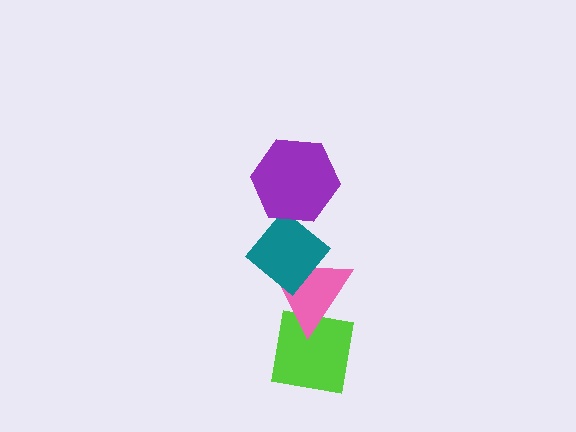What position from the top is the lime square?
The lime square is 4th from the top.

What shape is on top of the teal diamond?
The purple hexagon is on top of the teal diamond.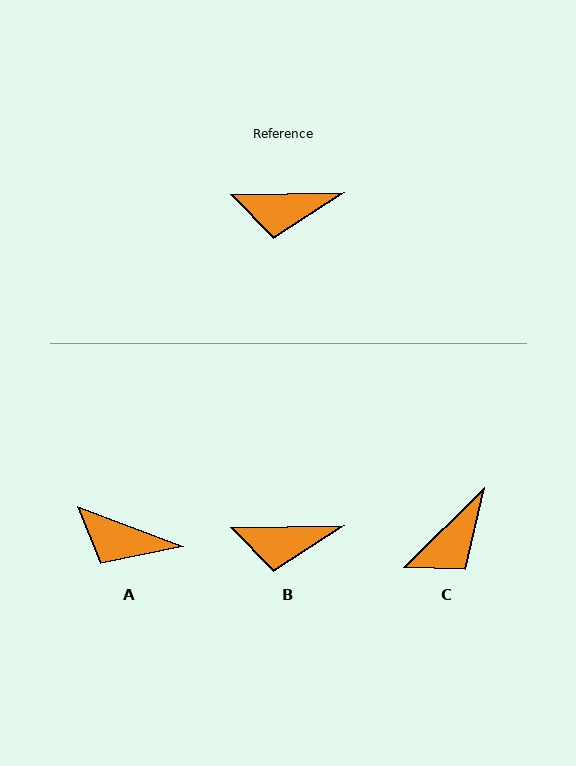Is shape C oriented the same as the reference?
No, it is off by about 44 degrees.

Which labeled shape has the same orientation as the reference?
B.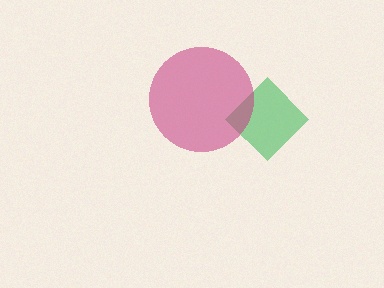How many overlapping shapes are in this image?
There are 2 overlapping shapes in the image.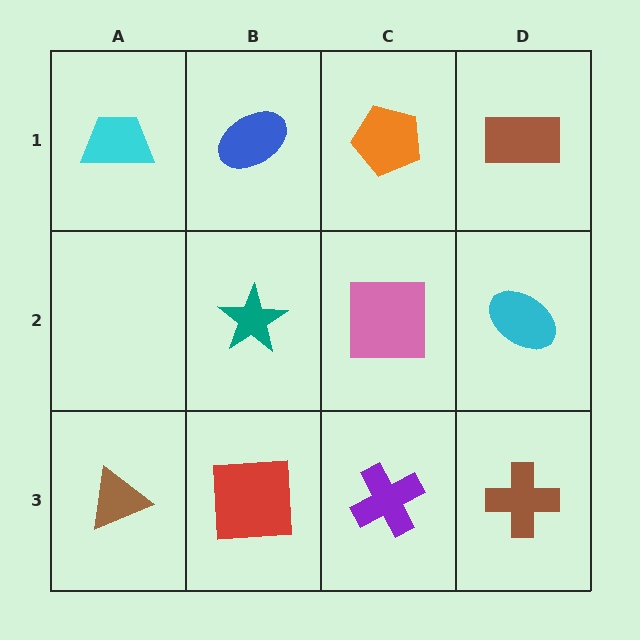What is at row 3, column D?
A brown cross.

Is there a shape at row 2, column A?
No, that cell is empty.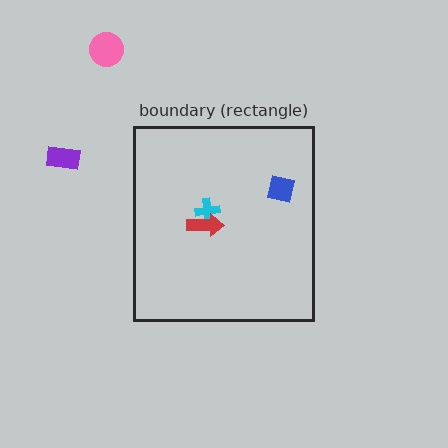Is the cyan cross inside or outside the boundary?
Inside.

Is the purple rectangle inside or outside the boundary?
Outside.